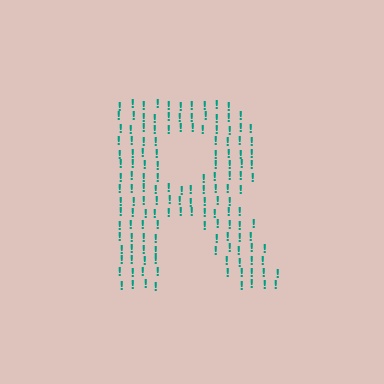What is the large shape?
The large shape is the letter R.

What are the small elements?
The small elements are exclamation marks.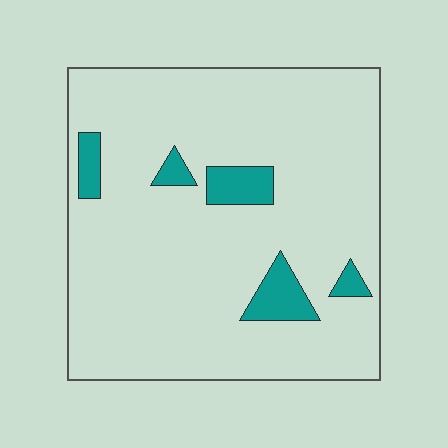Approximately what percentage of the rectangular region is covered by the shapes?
Approximately 10%.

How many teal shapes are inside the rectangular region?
5.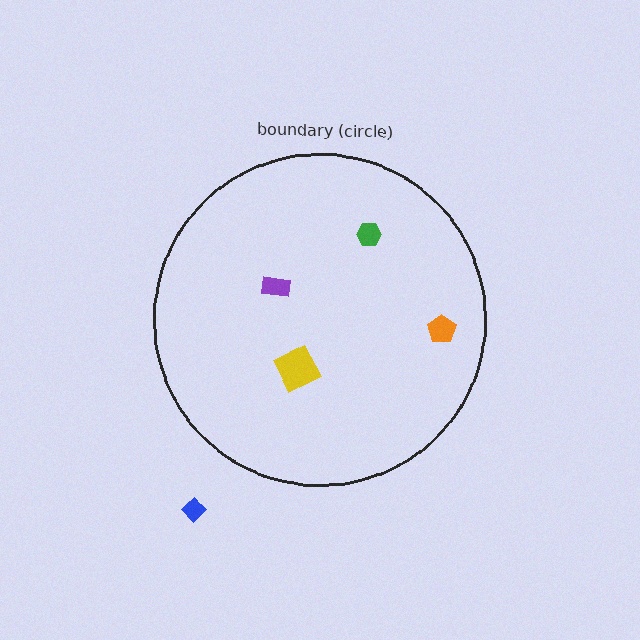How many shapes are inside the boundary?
4 inside, 1 outside.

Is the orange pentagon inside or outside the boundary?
Inside.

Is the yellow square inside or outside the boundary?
Inside.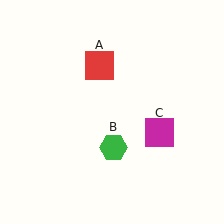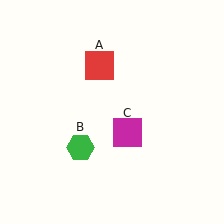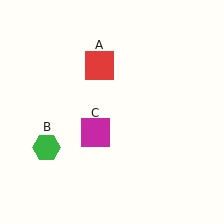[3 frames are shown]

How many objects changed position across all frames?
2 objects changed position: green hexagon (object B), magenta square (object C).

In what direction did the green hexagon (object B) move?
The green hexagon (object B) moved left.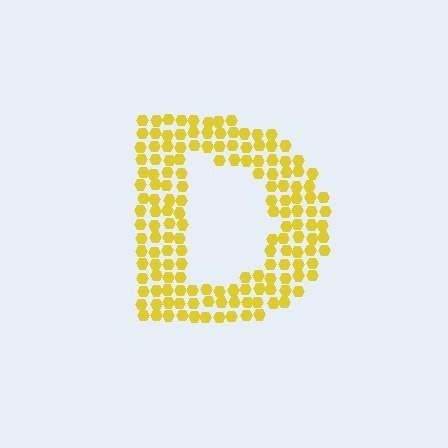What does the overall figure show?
The overall figure shows the letter D.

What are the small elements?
The small elements are hexagons.